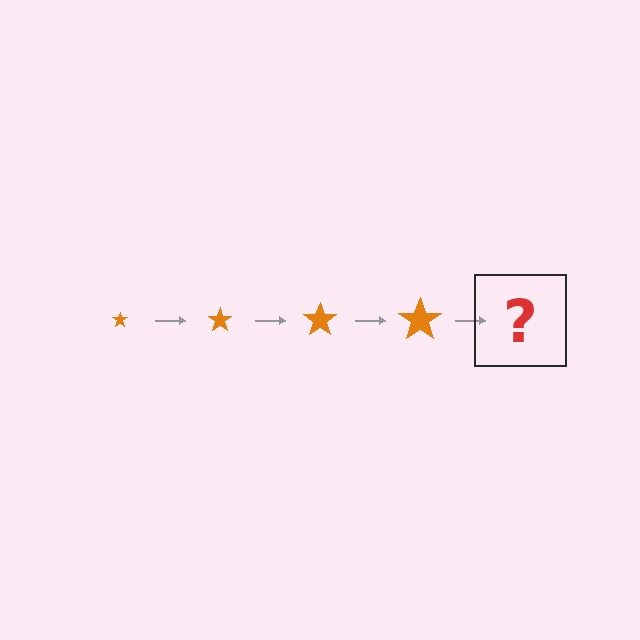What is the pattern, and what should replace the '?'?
The pattern is that the star gets progressively larger each step. The '?' should be an orange star, larger than the previous one.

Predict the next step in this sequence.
The next step is an orange star, larger than the previous one.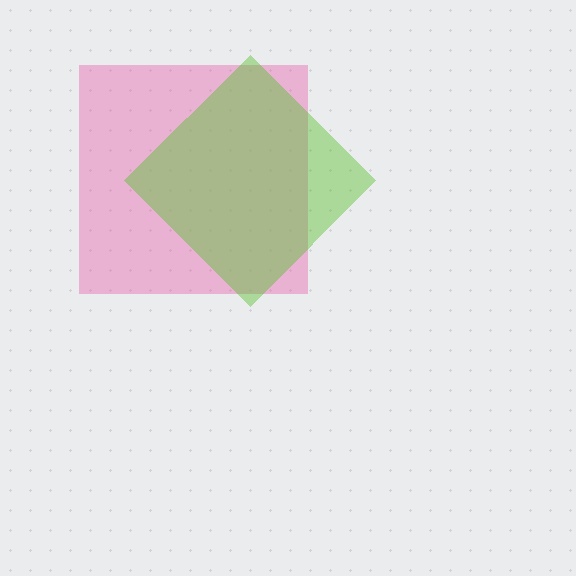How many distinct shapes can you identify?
There are 2 distinct shapes: a pink square, a lime diamond.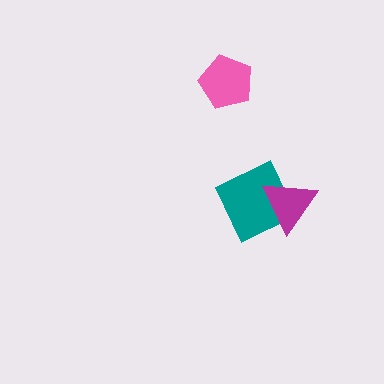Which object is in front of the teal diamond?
The magenta triangle is in front of the teal diamond.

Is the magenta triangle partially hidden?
No, no other shape covers it.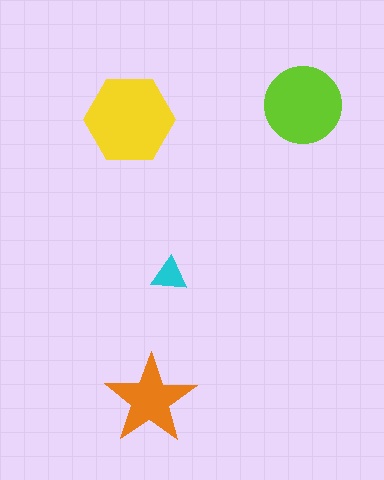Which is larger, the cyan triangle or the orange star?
The orange star.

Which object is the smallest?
The cyan triangle.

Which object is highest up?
The lime circle is topmost.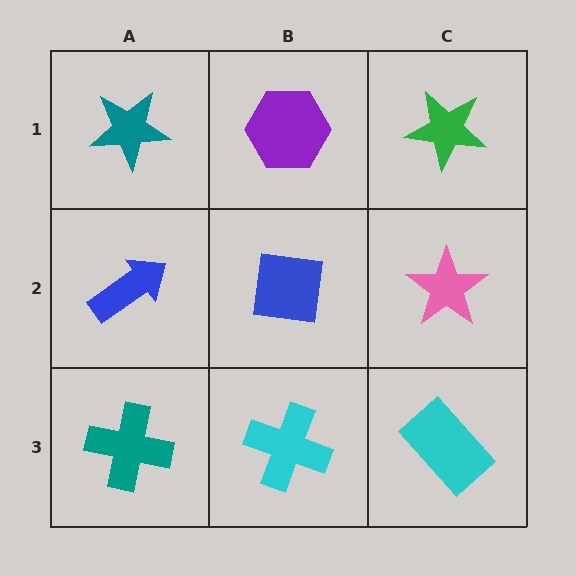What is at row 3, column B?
A cyan cross.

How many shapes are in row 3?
3 shapes.